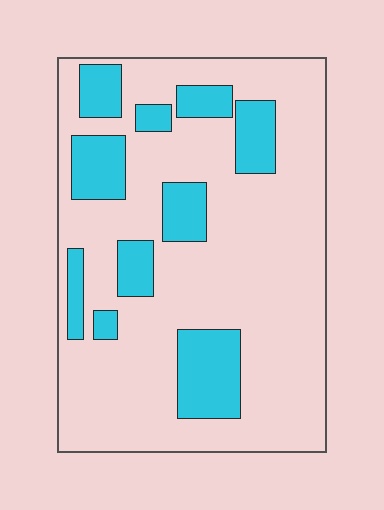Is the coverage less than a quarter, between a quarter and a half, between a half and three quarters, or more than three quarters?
Less than a quarter.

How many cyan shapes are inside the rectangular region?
10.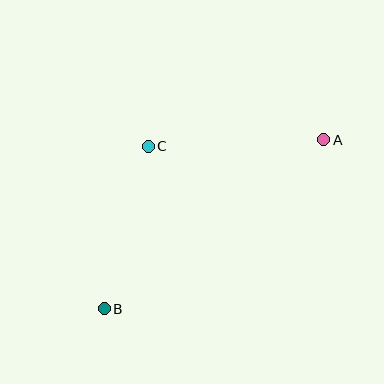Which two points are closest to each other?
Points B and C are closest to each other.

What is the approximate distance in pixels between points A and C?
The distance between A and C is approximately 175 pixels.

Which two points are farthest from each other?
Points A and B are farthest from each other.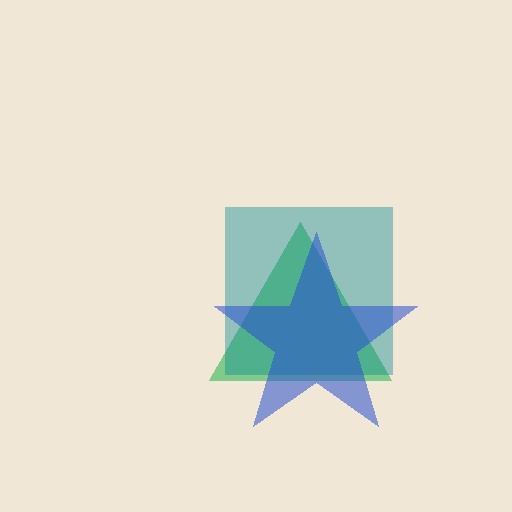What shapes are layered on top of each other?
The layered shapes are: a green triangle, a teal square, a blue star.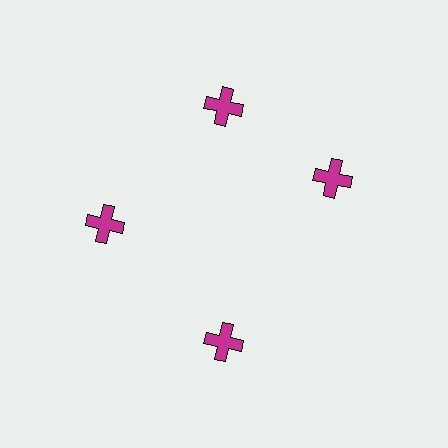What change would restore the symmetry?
The symmetry would be restored by rotating it back into even spacing with its neighbors so that all 4 crosses sit at equal angles and equal distance from the center.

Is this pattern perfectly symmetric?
No. The 4 magenta crosses are arranged in a ring, but one element near the 3 o'clock position is rotated out of alignment along the ring, breaking the 4-fold rotational symmetry.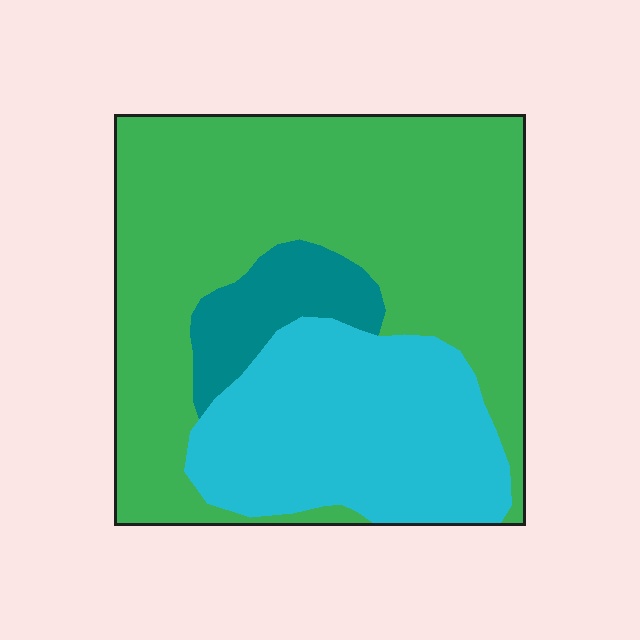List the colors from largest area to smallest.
From largest to smallest: green, cyan, teal.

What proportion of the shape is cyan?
Cyan takes up between a sixth and a third of the shape.